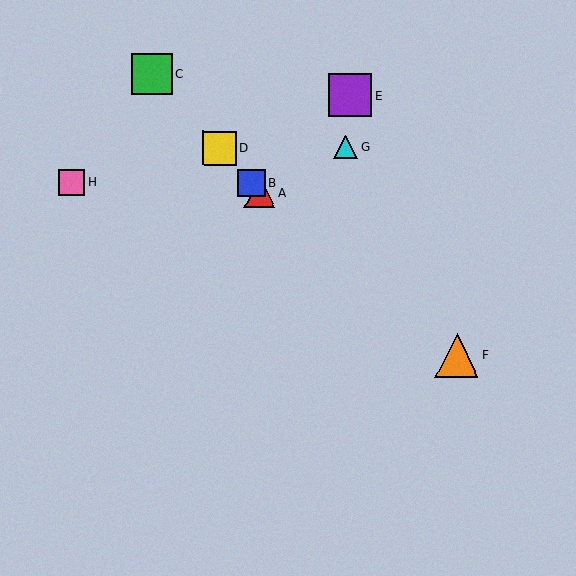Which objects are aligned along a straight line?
Objects A, B, C, D are aligned along a straight line.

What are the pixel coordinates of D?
Object D is at (219, 148).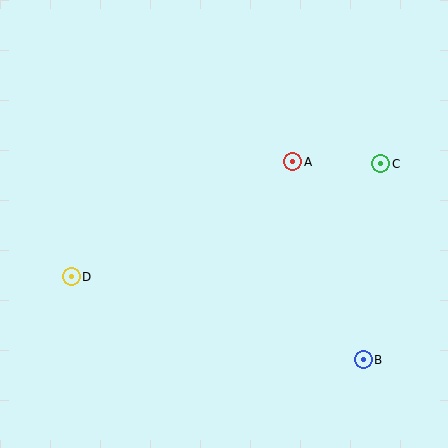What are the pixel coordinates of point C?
Point C is at (381, 164).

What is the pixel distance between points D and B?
The distance between D and B is 303 pixels.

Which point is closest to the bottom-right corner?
Point B is closest to the bottom-right corner.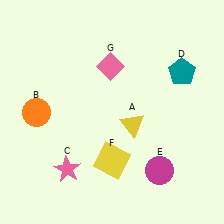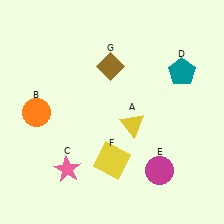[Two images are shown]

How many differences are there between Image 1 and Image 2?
There is 1 difference between the two images.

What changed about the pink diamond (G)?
In Image 1, G is pink. In Image 2, it changed to brown.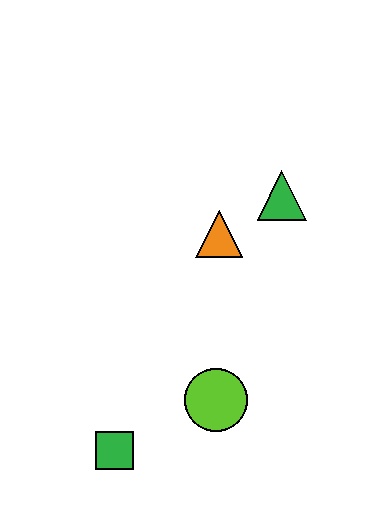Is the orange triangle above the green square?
Yes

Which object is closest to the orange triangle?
The green triangle is closest to the orange triangle.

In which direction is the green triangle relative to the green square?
The green triangle is above the green square.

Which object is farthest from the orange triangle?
The green square is farthest from the orange triangle.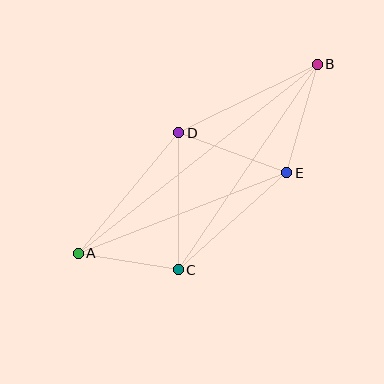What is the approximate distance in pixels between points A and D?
The distance between A and D is approximately 157 pixels.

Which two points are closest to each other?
Points A and C are closest to each other.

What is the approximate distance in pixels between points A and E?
The distance between A and E is approximately 224 pixels.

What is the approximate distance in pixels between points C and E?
The distance between C and E is approximately 145 pixels.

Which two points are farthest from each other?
Points A and B are farthest from each other.